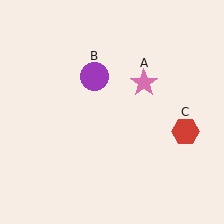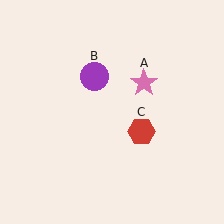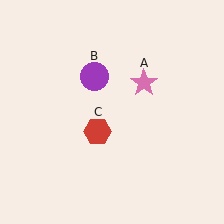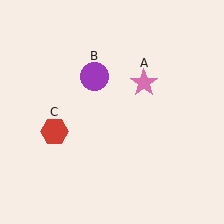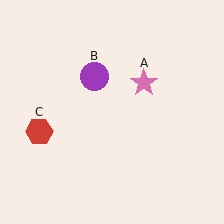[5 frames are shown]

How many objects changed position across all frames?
1 object changed position: red hexagon (object C).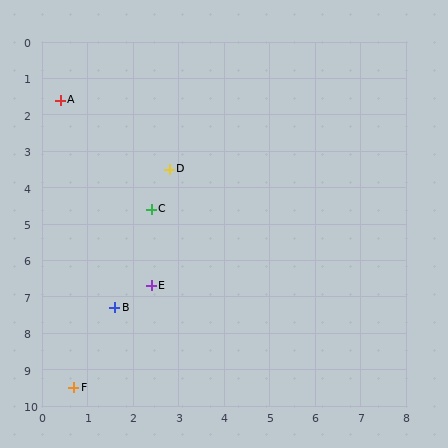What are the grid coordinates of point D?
Point D is at approximately (2.8, 3.5).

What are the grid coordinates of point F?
Point F is at approximately (0.7, 9.5).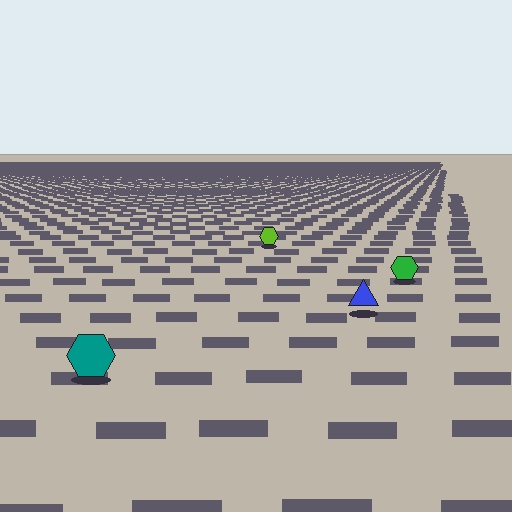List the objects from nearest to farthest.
From nearest to farthest: the teal hexagon, the blue triangle, the green hexagon, the lime hexagon.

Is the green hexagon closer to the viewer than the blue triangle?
No. The blue triangle is closer — you can tell from the texture gradient: the ground texture is coarser near it.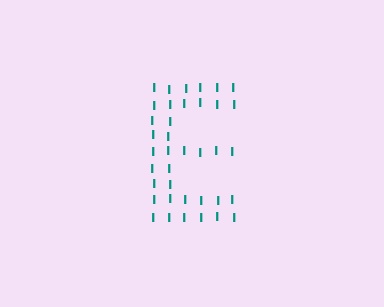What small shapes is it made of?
It is made of small letter I's.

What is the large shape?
The large shape is the letter E.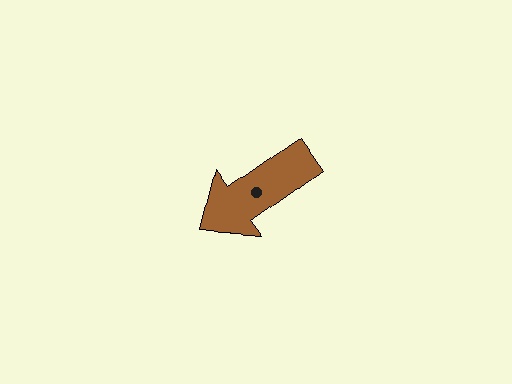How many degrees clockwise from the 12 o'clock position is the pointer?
Approximately 234 degrees.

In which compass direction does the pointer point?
Southwest.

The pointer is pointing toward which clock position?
Roughly 8 o'clock.